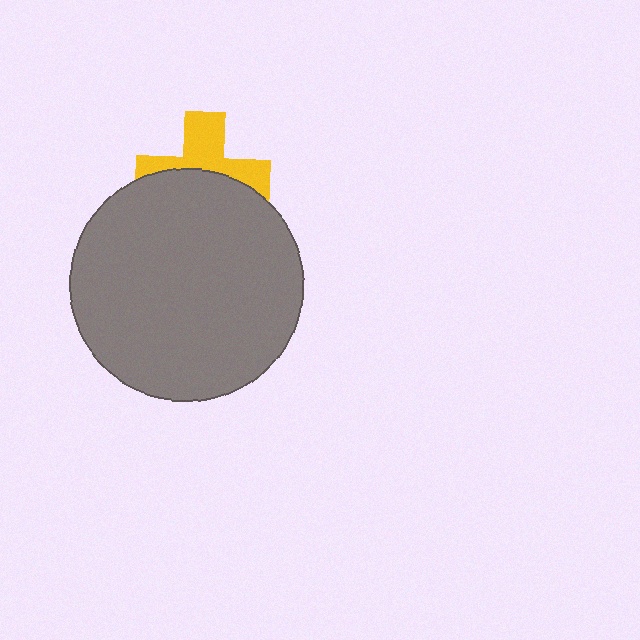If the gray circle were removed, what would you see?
You would see the complete yellow cross.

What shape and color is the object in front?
The object in front is a gray circle.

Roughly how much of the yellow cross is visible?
About half of it is visible (roughly 47%).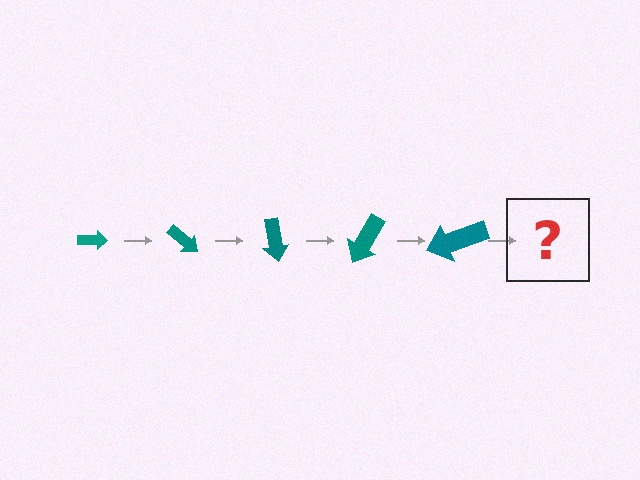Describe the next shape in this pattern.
It should be an arrow, larger than the previous one and rotated 200 degrees from the start.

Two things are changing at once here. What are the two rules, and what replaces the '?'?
The two rules are that the arrow grows larger each step and it rotates 40 degrees each step. The '?' should be an arrow, larger than the previous one and rotated 200 degrees from the start.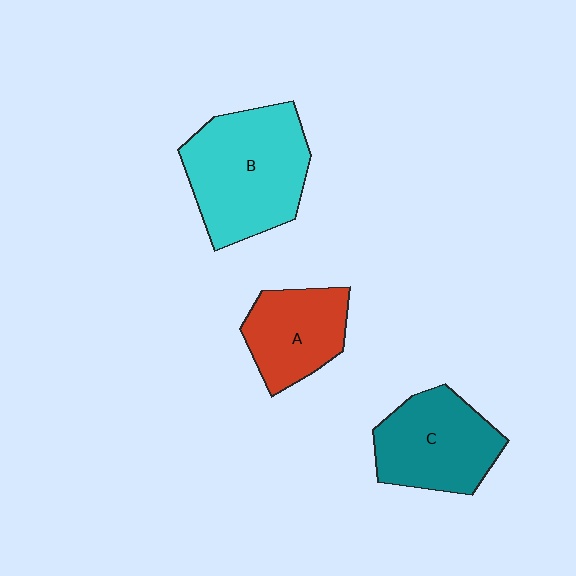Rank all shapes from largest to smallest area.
From largest to smallest: B (cyan), C (teal), A (red).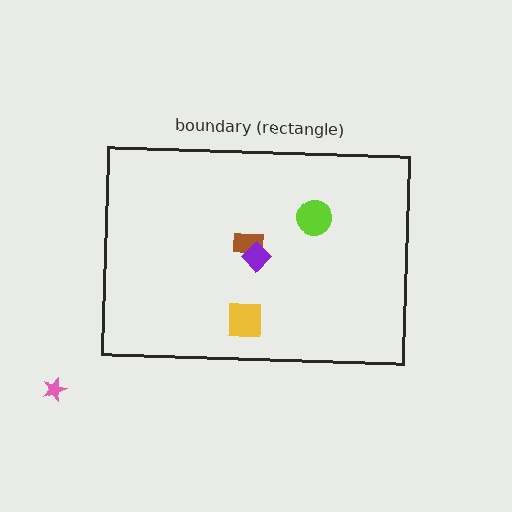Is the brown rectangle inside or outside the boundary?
Inside.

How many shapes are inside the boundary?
4 inside, 1 outside.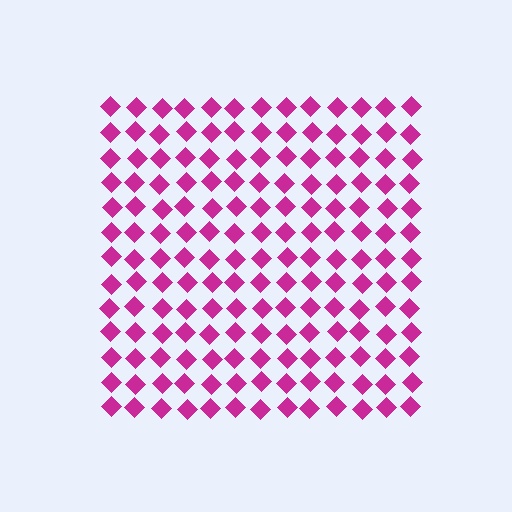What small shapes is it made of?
It is made of small diamonds.